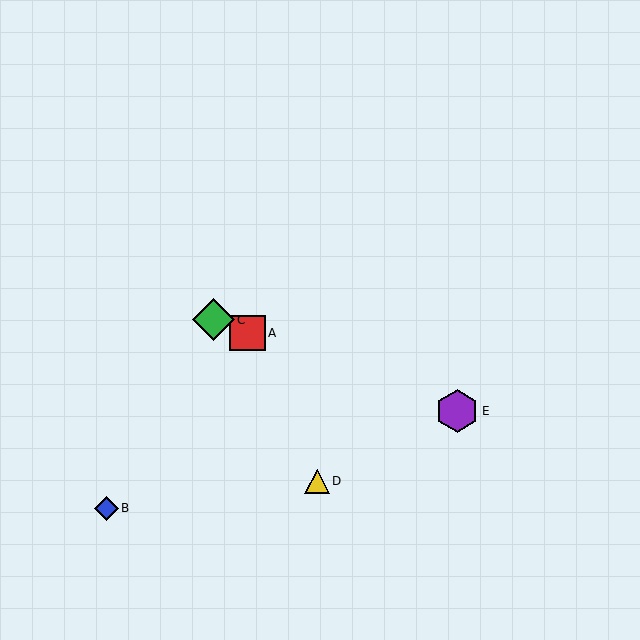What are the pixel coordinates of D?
Object D is at (317, 481).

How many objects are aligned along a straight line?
3 objects (A, C, E) are aligned along a straight line.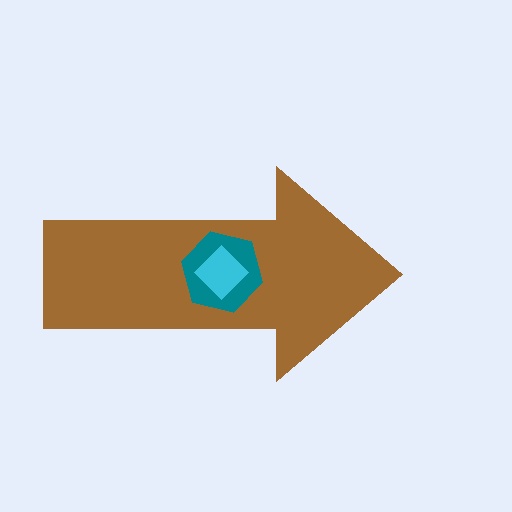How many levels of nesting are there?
3.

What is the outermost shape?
The brown arrow.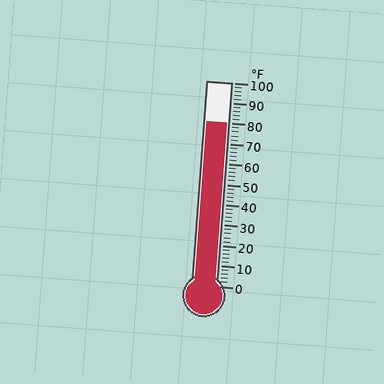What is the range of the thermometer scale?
The thermometer scale ranges from 0°F to 100°F.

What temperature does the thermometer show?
The thermometer shows approximately 80°F.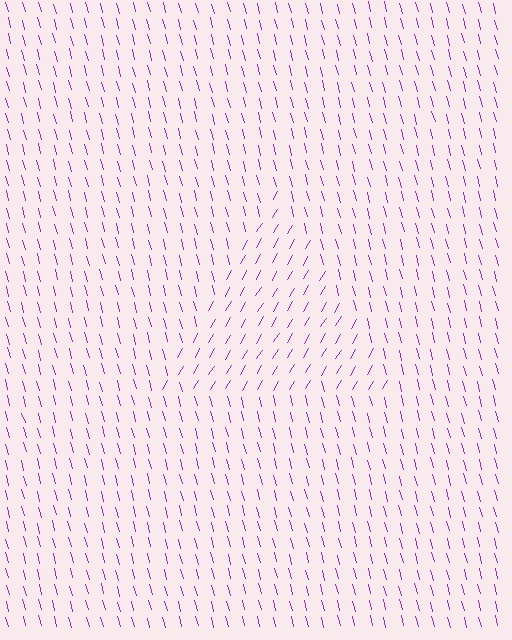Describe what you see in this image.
The image is filled with small purple line segments. A triangle region in the image has lines oriented differently from the surrounding lines, creating a visible texture boundary.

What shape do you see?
I see a triangle.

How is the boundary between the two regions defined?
The boundary is defined purely by a change in line orientation (approximately 45 degrees difference). All lines are the same color and thickness.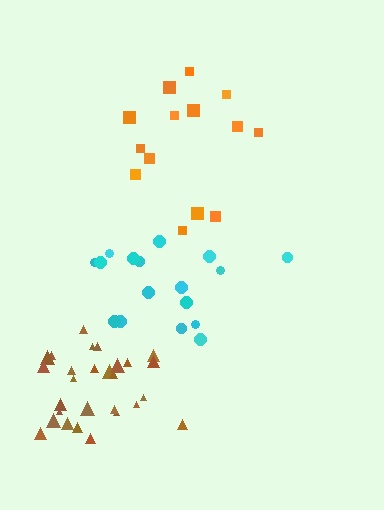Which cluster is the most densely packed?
Brown.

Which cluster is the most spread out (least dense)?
Orange.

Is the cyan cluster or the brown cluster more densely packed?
Brown.